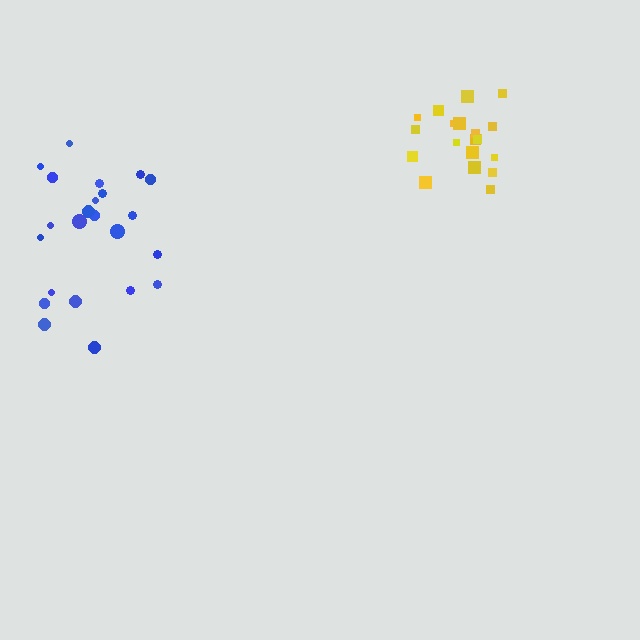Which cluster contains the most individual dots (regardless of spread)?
Blue (23).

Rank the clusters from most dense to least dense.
yellow, blue.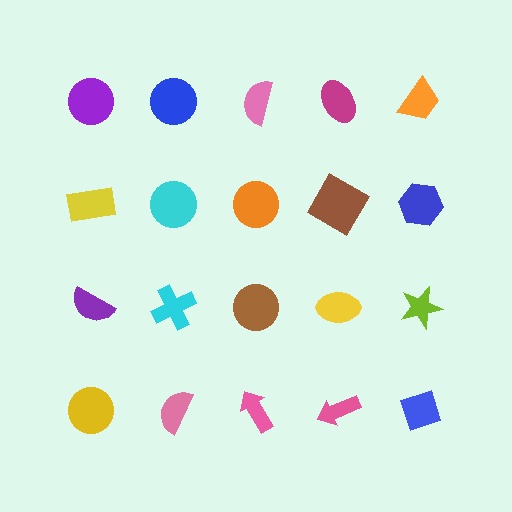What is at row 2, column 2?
A cyan circle.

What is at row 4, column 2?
A pink semicircle.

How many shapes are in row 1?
5 shapes.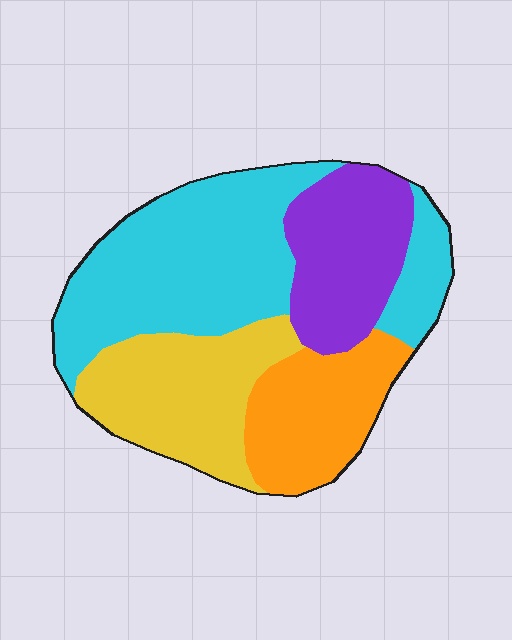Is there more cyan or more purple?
Cyan.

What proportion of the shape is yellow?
Yellow takes up less than a quarter of the shape.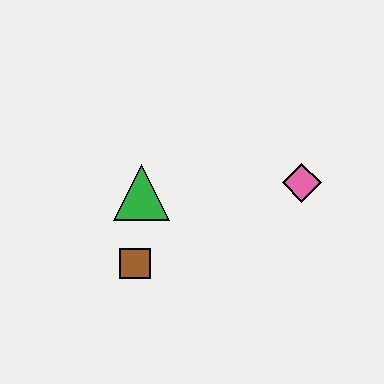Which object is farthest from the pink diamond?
The brown square is farthest from the pink diamond.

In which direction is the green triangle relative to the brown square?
The green triangle is above the brown square.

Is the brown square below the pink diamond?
Yes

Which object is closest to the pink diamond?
The green triangle is closest to the pink diamond.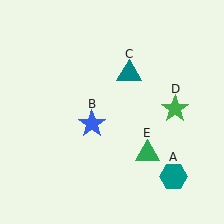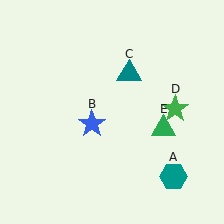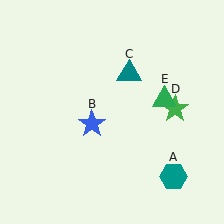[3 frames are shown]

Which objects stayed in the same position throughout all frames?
Teal hexagon (object A) and blue star (object B) and teal triangle (object C) and green star (object D) remained stationary.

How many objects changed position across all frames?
1 object changed position: green triangle (object E).